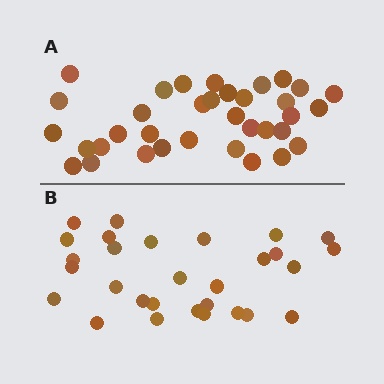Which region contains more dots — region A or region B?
Region A (the top region) has more dots.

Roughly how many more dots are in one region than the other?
Region A has about 6 more dots than region B.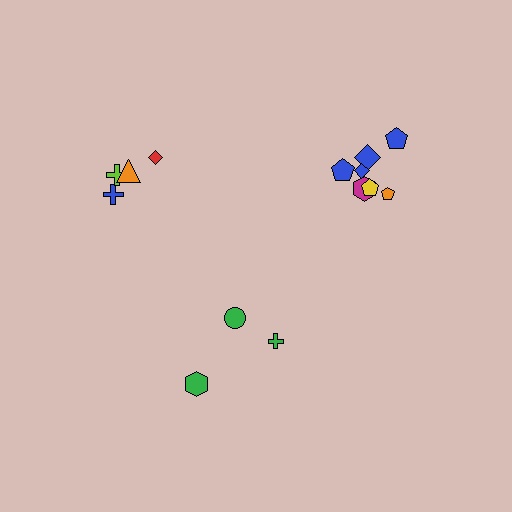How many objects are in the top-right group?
There are 7 objects.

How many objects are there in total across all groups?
There are 14 objects.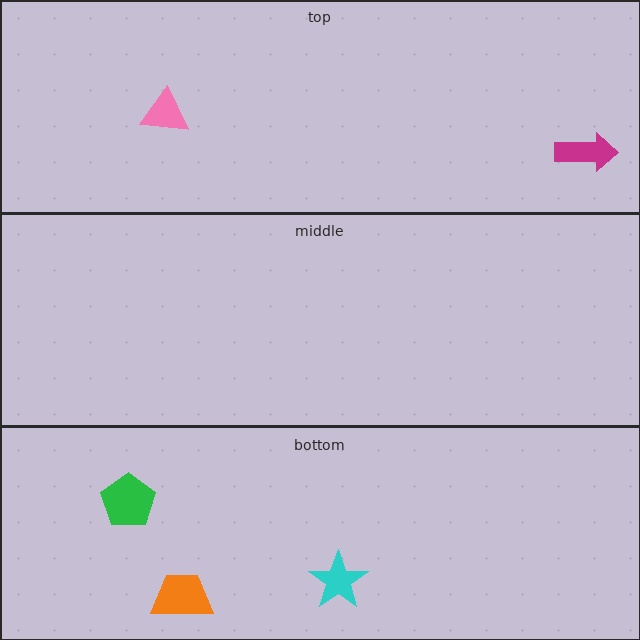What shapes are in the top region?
The pink triangle, the magenta arrow.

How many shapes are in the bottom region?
3.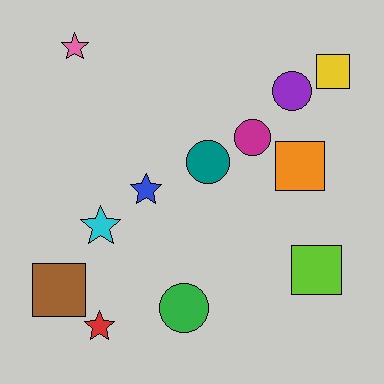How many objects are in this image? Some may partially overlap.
There are 12 objects.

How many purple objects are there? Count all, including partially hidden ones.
There is 1 purple object.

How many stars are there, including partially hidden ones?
There are 4 stars.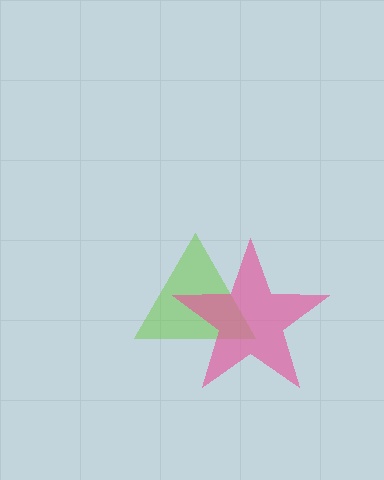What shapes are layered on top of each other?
The layered shapes are: a lime triangle, a pink star.